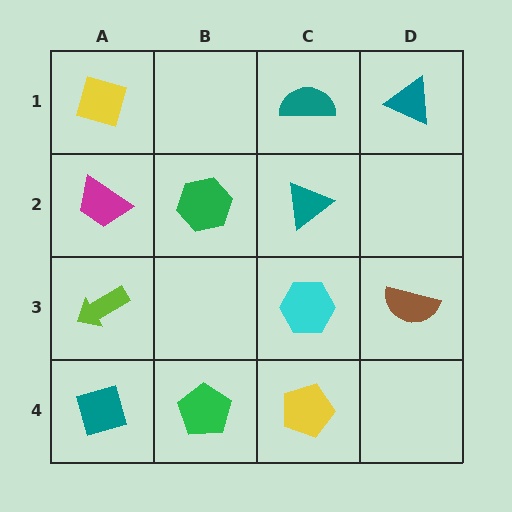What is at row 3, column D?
A brown semicircle.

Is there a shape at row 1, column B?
No, that cell is empty.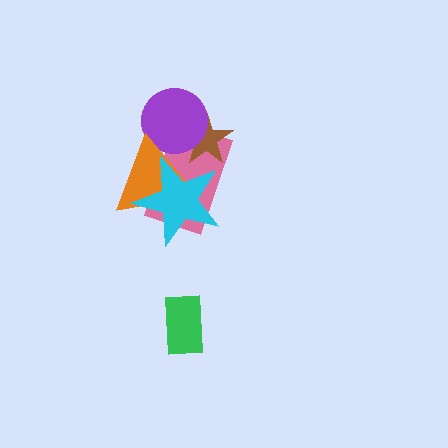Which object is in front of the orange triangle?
The cyan star is in front of the orange triangle.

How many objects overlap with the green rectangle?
0 objects overlap with the green rectangle.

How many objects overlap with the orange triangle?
4 objects overlap with the orange triangle.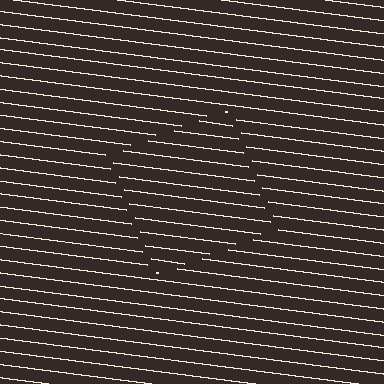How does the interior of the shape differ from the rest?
The interior of the shape contains the same grating, shifted by half a period — the contour is defined by the phase discontinuity where line-ends from the inner and outer gratings abut.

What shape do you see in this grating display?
An illusory square. The interior of the shape contains the same grating, shifted by half a period — the contour is defined by the phase discontinuity where line-ends from the inner and outer gratings abut.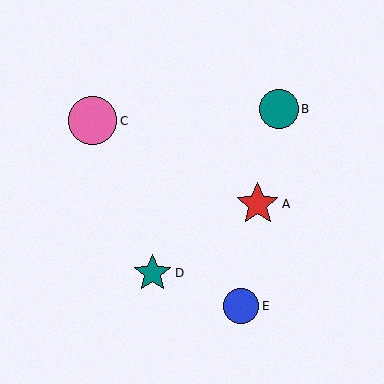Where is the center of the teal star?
The center of the teal star is at (153, 273).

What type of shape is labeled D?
Shape D is a teal star.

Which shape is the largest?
The pink circle (labeled C) is the largest.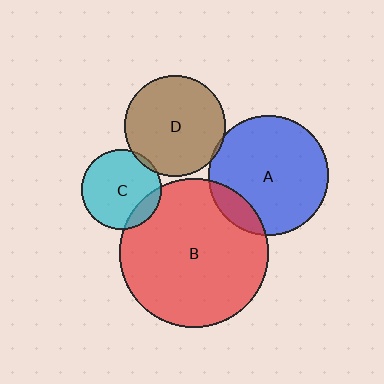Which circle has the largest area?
Circle B (red).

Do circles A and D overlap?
Yes.